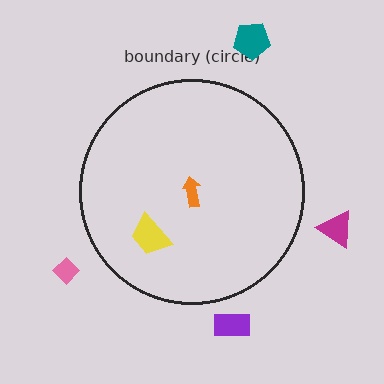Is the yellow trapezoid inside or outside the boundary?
Inside.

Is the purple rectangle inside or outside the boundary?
Outside.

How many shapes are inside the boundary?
2 inside, 4 outside.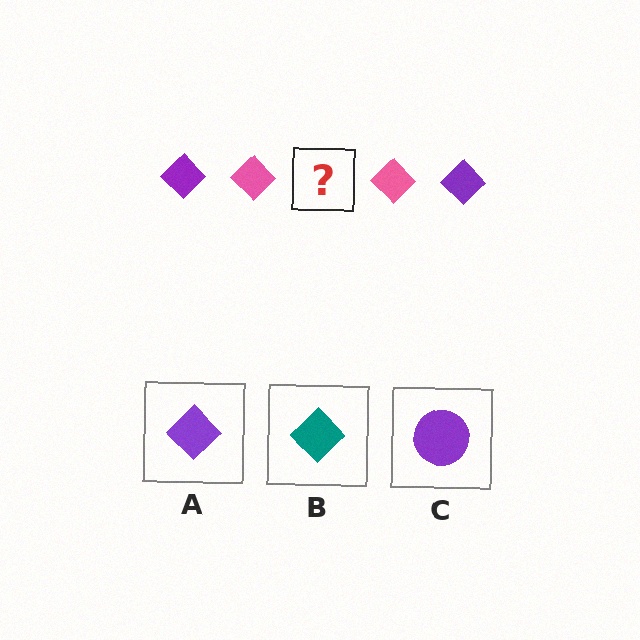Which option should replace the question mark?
Option A.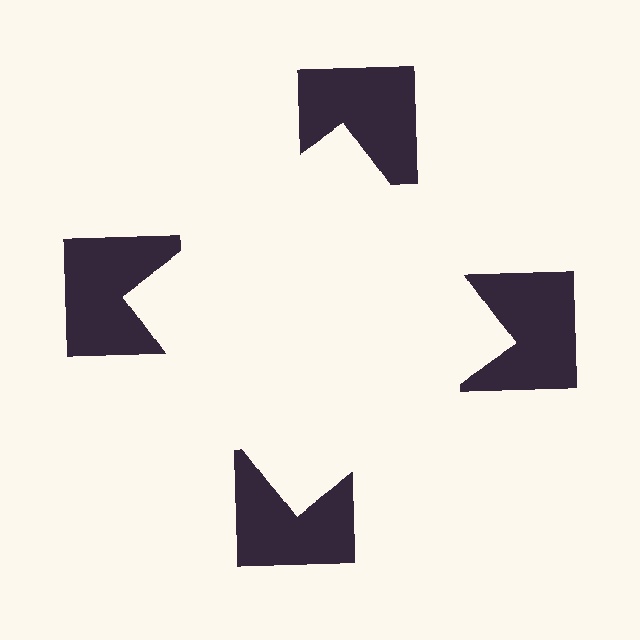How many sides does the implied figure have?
4 sides.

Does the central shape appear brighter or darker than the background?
It typically appears slightly brighter than the background, even though no actual brightness change is drawn.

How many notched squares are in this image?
There are 4 — one at each vertex of the illusory square.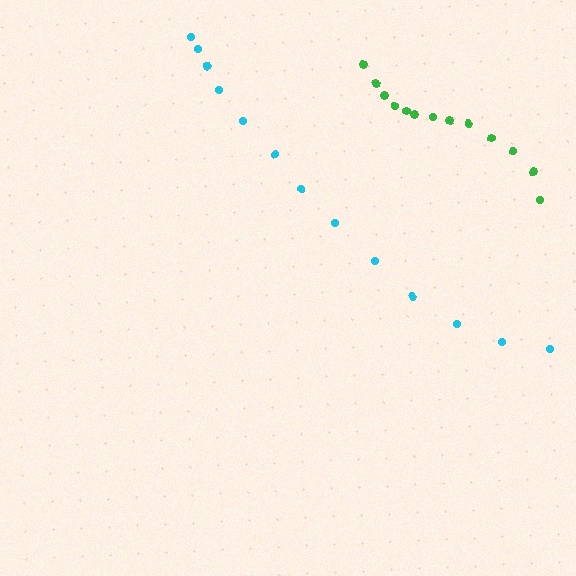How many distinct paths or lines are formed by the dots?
There are 2 distinct paths.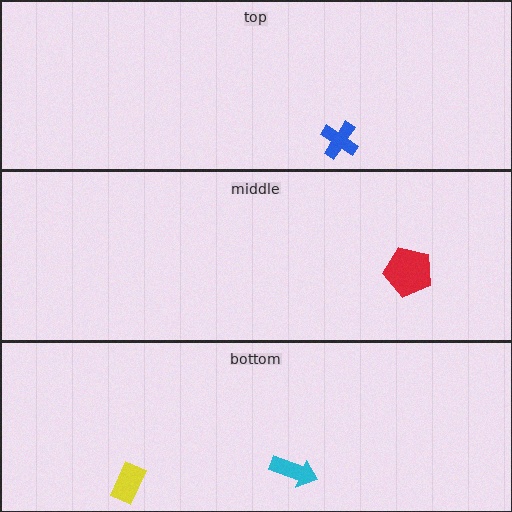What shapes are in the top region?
The blue cross.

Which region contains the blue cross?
The top region.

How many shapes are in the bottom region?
2.